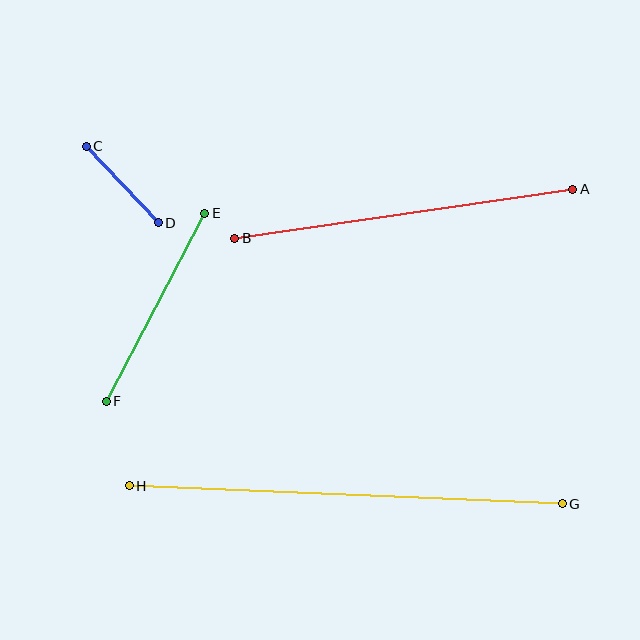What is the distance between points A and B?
The distance is approximately 342 pixels.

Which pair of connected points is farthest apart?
Points G and H are farthest apart.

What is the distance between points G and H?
The distance is approximately 433 pixels.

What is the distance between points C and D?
The distance is approximately 105 pixels.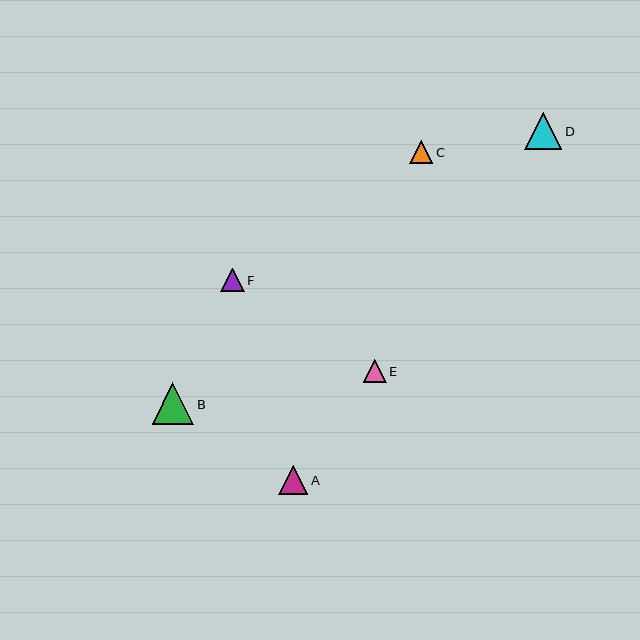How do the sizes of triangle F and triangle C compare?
Triangle F and triangle C are approximately the same size.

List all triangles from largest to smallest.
From largest to smallest: B, D, A, F, C, E.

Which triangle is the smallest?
Triangle E is the smallest with a size of approximately 23 pixels.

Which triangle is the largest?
Triangle B is the largest with a size of approximately 42 pixels.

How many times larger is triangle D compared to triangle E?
Triangle D is approximately 1.6 times the size of triangle E.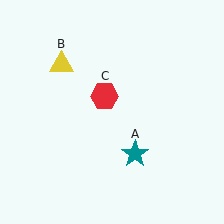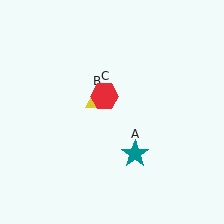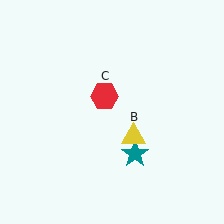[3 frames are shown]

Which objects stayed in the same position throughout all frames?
Teal star (object A) and red hexagon (object C) remained stationary.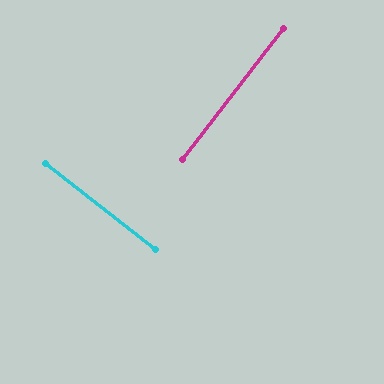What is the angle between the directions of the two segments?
Approximately 90 degrees.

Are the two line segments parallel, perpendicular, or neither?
Perpendicular — they meet at approximately 90°.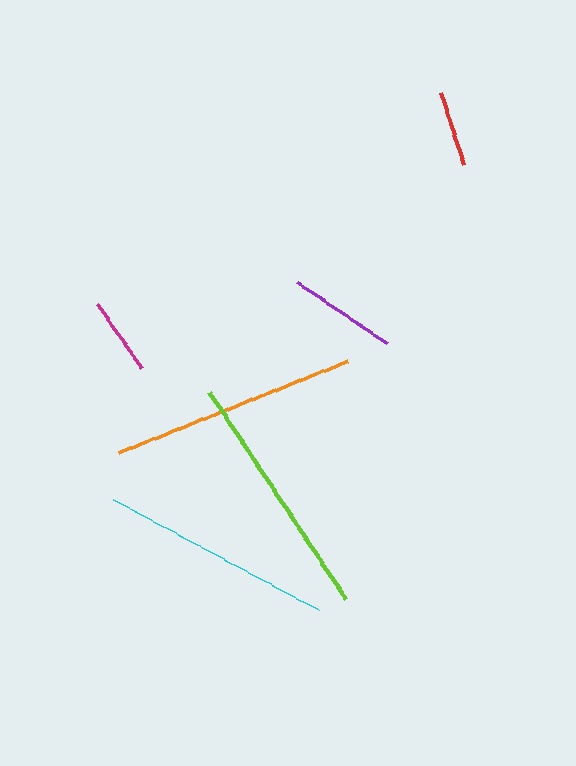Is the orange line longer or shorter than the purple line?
The orange line is longer than the purple line.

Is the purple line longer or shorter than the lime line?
The lime line is longer than the purple line.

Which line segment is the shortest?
The red line is the shortest at approximately 76 pixels.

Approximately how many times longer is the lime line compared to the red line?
The lime line is approximately 3.3 times the length of the red line.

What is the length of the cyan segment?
The cyan segment is approximately 234 pixels long.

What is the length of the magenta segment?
The magenta segment is approximately 78 pixels long.